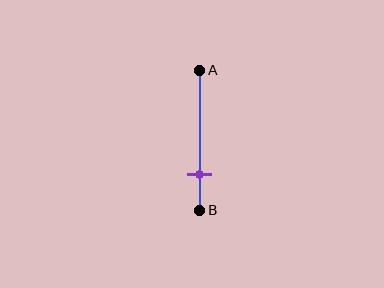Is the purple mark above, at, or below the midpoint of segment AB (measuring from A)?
The purple mark is below the midpoint of segment AB.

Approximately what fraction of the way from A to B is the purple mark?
The purple mark is approximately 75% of the way from A to B.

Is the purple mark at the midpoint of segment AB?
No, the mark is at about 75% from A, not at the 50% midpoint.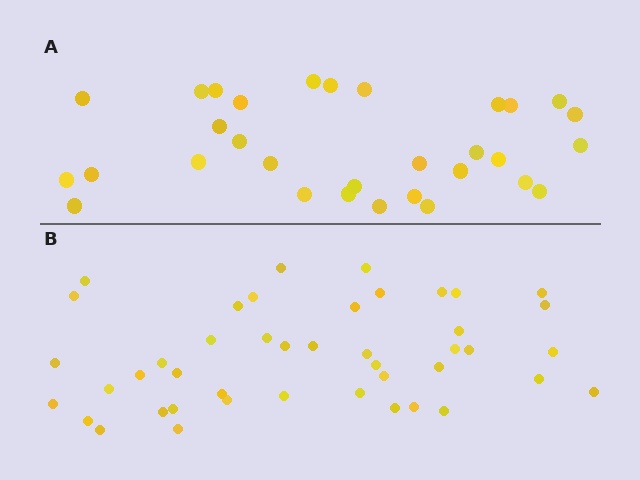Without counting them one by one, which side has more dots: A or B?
Region B (the bottom region) has more dots.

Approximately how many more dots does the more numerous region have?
Region B has approximately 15 more dots than region A.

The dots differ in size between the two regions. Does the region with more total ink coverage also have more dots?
No. Region A has more total ink coverage because its dots are larger, but region B actually contains more individual dots. Total area can be misleading — the number of items is what matters here.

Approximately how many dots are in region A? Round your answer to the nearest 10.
About 30 dots. (The exact count is 31, which rounds to 30.)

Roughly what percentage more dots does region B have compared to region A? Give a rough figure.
About 40% more.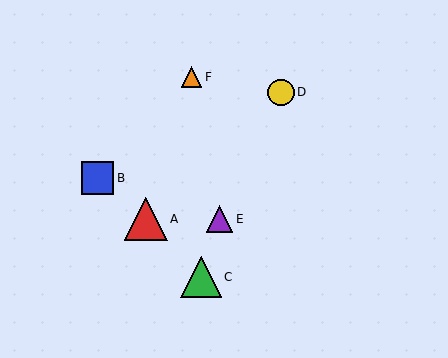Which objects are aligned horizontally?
Objects A, E are aligned horizontally.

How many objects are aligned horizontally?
2 objects (A, E) are aligned horizontally.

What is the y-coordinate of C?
Object C is at y≈277.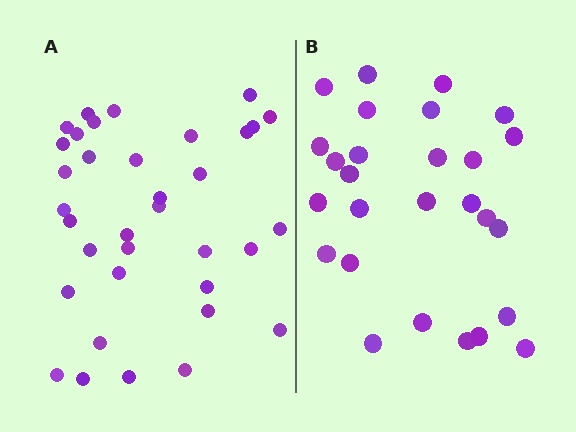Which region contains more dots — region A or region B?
Region A (the left region) has more dots.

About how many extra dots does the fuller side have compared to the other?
Region A has roughly 8 or so more dots than region B.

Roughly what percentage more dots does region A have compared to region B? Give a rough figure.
About 30% more.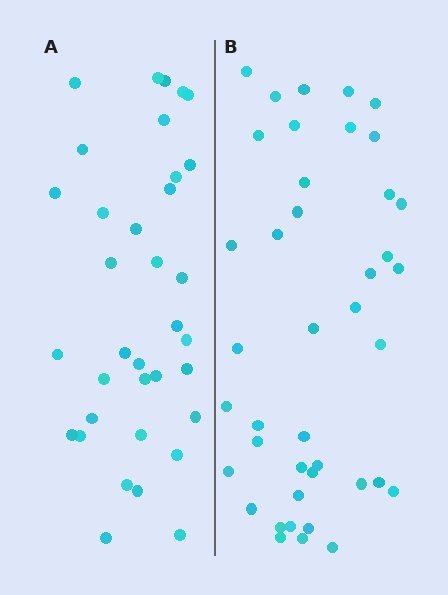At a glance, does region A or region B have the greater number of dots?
Region B (the right region) has more dots.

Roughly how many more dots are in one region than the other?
Region B has about 6 more dots than region A.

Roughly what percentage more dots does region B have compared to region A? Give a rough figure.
About 15% more.